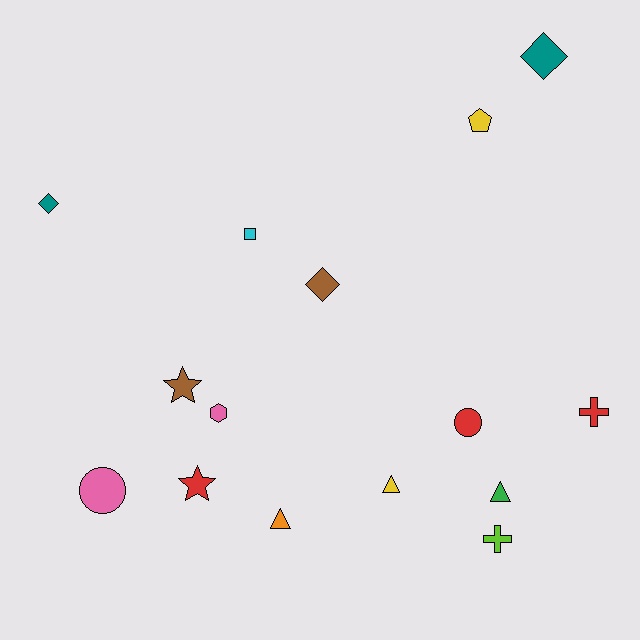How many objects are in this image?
There are 15 objects.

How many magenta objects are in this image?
There are no magenta objects.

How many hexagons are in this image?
There is 1 hexagon.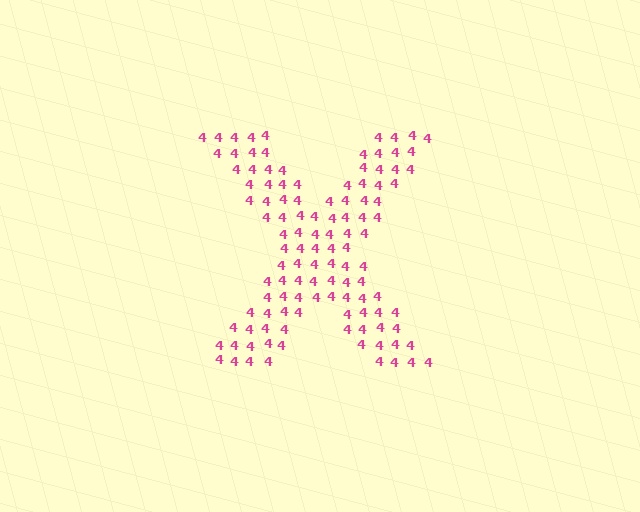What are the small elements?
The small elements are digit 4's.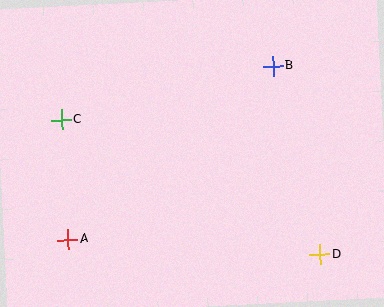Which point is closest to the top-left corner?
Point C is closest to the top-left corner.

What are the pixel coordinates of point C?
Point C is at (61, 120).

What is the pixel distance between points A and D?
The distance between A and D is 252 pixels.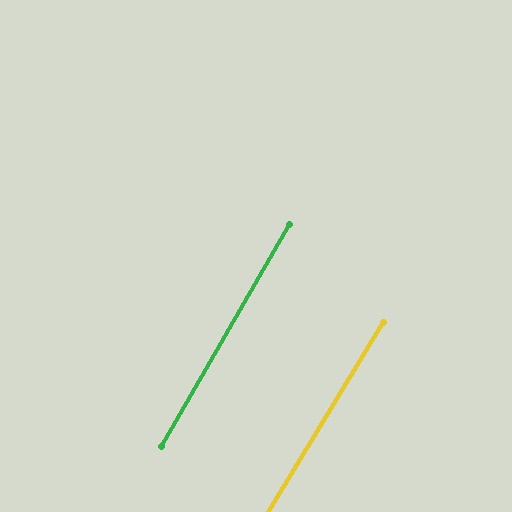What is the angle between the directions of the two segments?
Approximately 2 degrees.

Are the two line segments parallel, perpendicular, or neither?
Parallel — their directions differ by only 1.5°.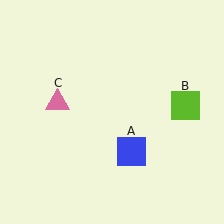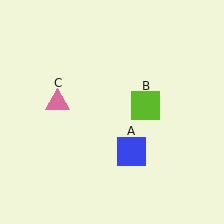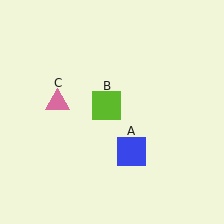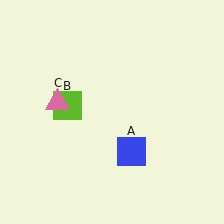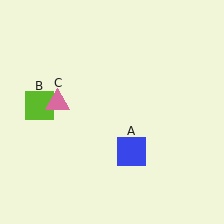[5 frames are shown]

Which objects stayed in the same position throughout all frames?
Blue square (object A) and pink triangle (object C) remained stationary.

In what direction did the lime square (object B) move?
The lime square (object B) moved left.